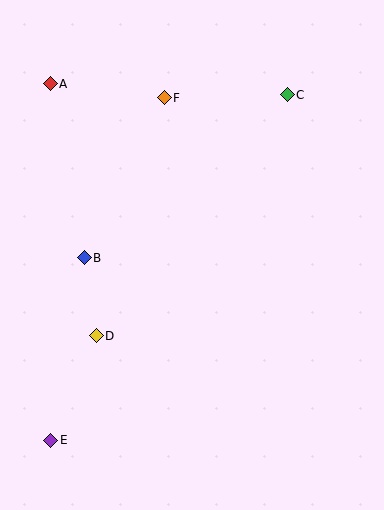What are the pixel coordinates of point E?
Point E is at (51, 440).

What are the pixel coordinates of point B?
Point B is at (84, 258).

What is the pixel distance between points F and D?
The distance between F and D is 248 pixels.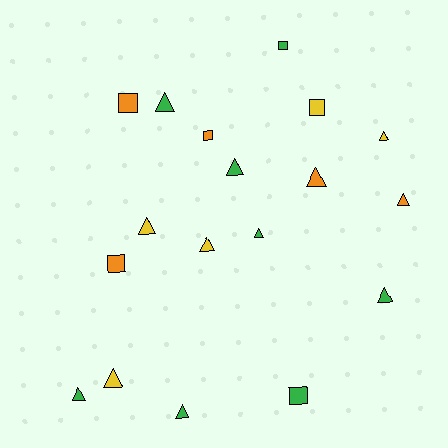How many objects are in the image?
There are 18 objects.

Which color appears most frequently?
Green, with 8 objects.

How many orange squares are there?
There are 3 orange squares.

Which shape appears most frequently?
Triangle, with 12 objects.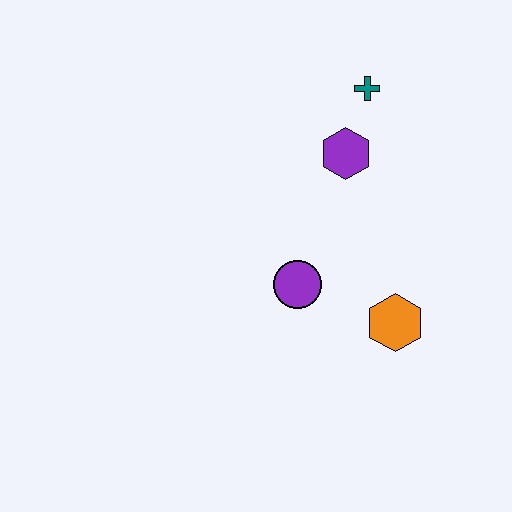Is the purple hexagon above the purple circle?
Yes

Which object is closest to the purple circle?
The orange hexagon is closest to the purple circle.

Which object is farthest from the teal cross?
The orange hexagon is farthest from the teal cross.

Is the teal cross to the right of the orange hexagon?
No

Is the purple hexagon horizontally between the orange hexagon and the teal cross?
No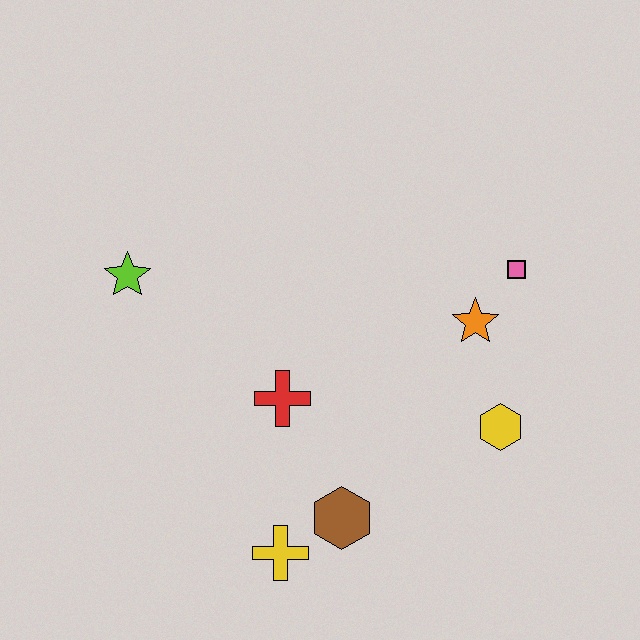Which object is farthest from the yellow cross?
The pink square is farthest from the yellow cross.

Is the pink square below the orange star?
No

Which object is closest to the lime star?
The red cross is closest to the lime star.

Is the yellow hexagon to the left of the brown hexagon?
No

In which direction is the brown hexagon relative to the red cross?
The brown hexagon is below the red cross.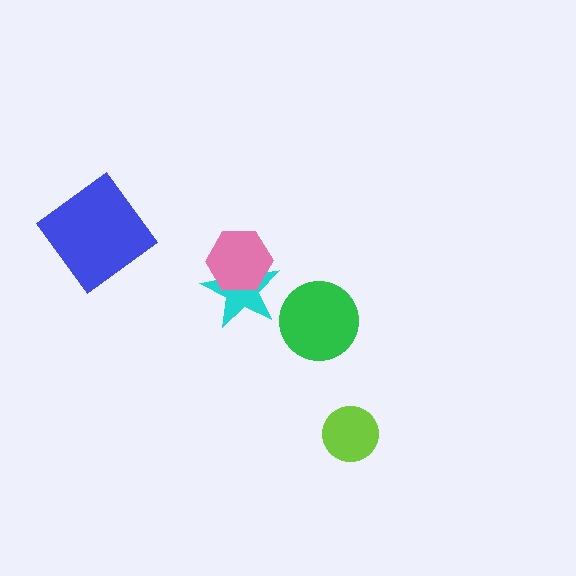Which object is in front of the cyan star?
The pink hexagon is in front of the cyan star.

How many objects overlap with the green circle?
0 objects overlap with the green circle.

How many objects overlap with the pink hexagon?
1 object overlaps with the pink hexagon.